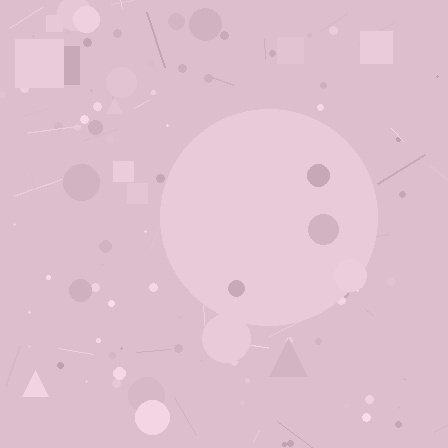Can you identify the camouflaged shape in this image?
The camouflaged shape is a circle.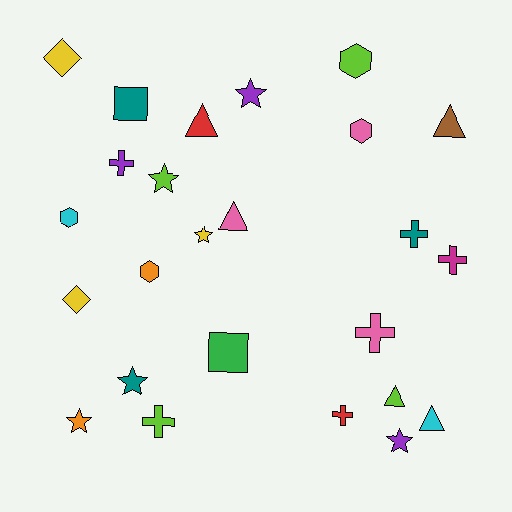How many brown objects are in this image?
There is 1 brown object.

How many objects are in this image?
There are 25 objects.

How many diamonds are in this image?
There are 2 diamonds.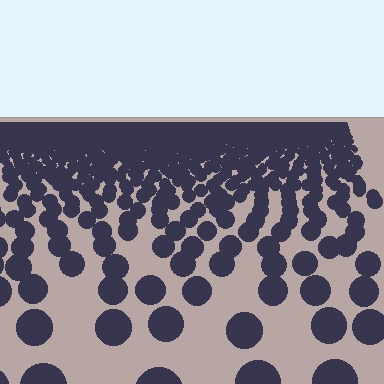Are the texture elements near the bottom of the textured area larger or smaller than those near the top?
Larger. Near the bottom, elements are closer to the viewer and appear at a bigger on-screen size.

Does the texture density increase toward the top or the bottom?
Density increases toward the top.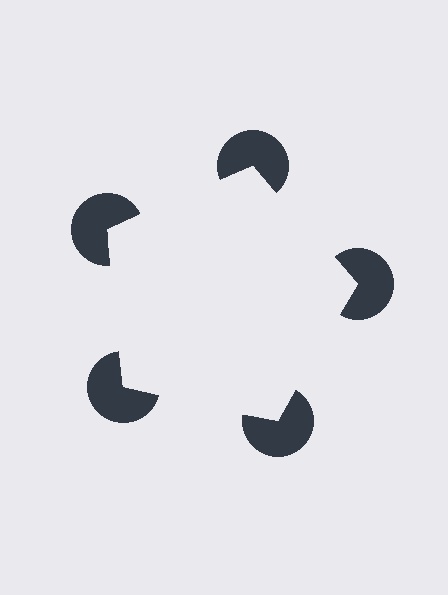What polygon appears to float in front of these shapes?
An illusory pentagon — its edges are inferred from the aligned wedge cuts in the pac-man discs, not physically drawn.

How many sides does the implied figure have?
5 sides.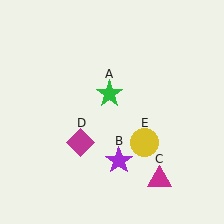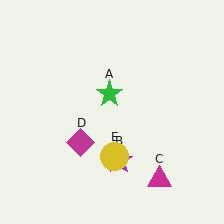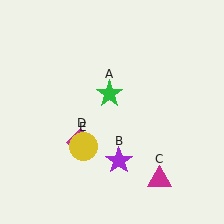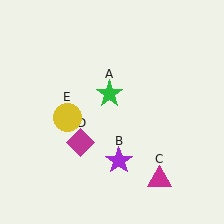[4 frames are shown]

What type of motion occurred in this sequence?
The yellow circle (object E) rotated clockwise around the center of the scene.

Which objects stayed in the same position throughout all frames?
Green star (object A) and purple star (object B) and magenta triangle (object C) and magenta diamond (object D) remained stationary.